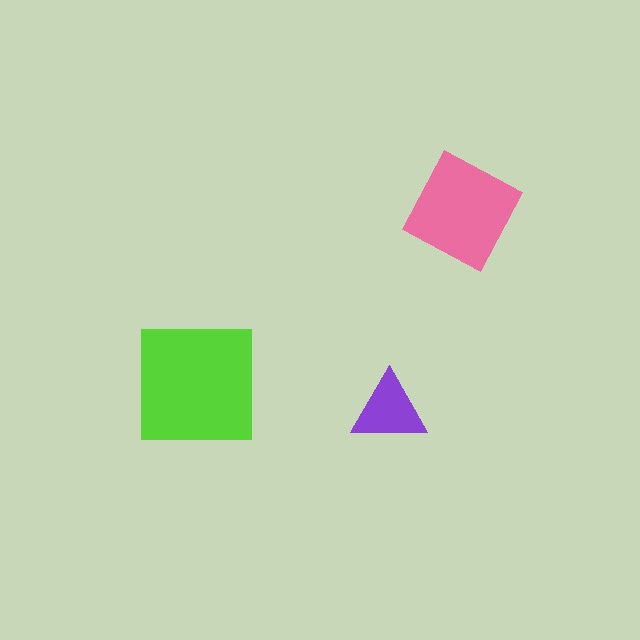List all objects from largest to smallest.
The lime square, the pink diamond, the purple triangle.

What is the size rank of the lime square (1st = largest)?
1st.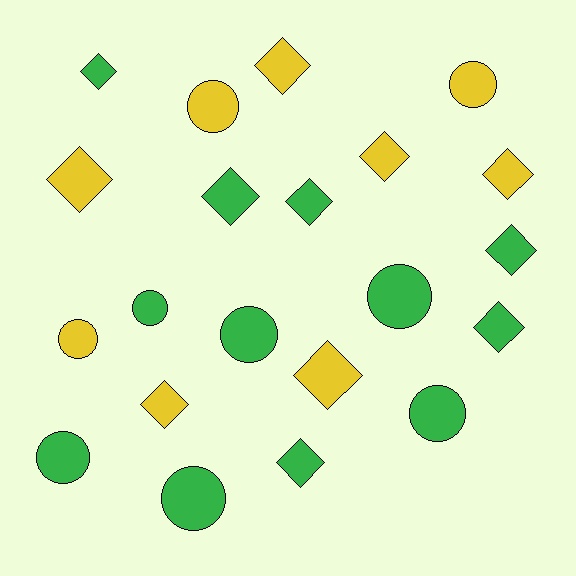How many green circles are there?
There are 6 green circles.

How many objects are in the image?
There are 21 objects.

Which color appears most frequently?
Green, with 12 objects.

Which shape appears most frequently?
Diamond, with 12 objects.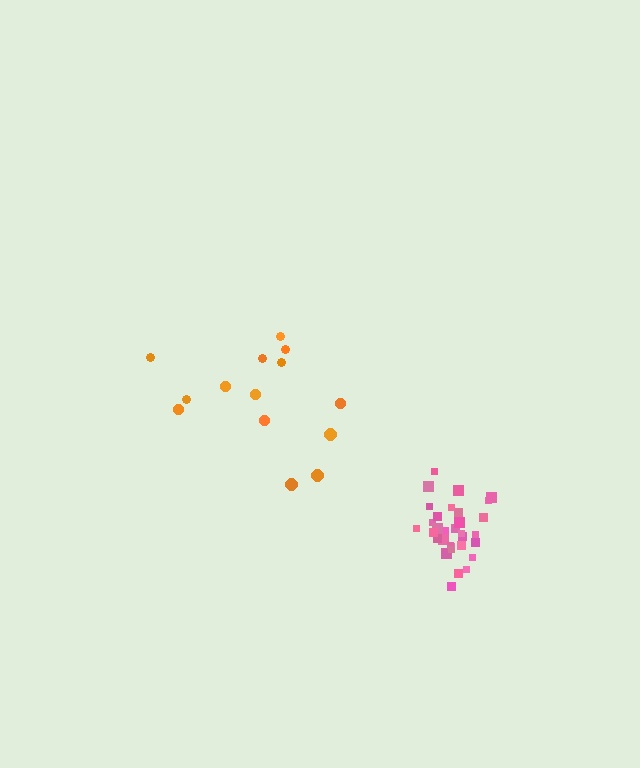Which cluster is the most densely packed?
Pink.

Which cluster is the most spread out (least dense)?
Orange.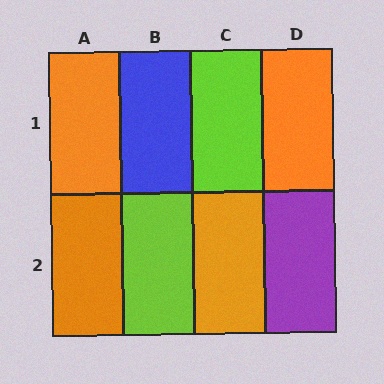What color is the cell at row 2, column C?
Orange.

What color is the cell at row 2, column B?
Lime.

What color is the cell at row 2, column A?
Orange.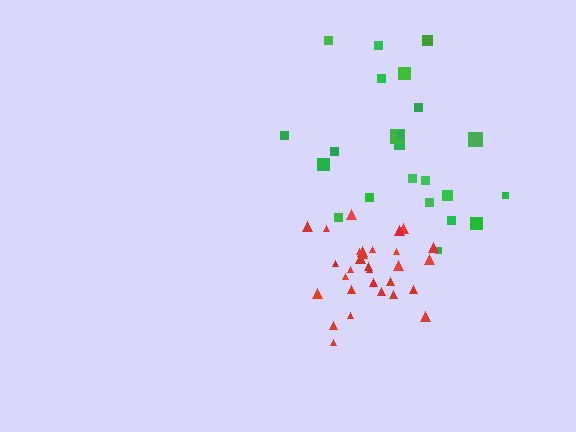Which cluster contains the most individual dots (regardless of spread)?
Red (30).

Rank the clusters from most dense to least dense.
red, green.